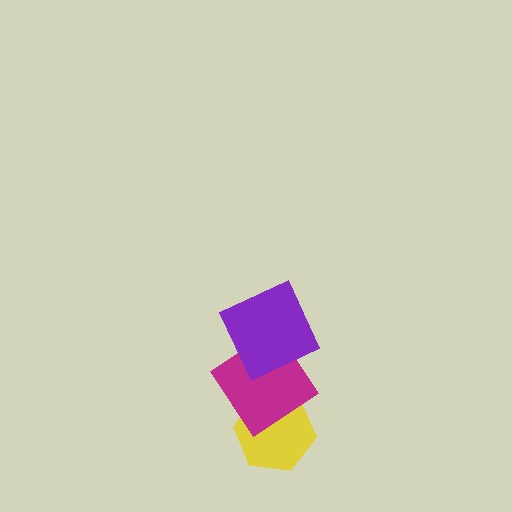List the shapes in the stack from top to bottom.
From top to bottom: the purple square, the magenta diamond, the yellow hexagon.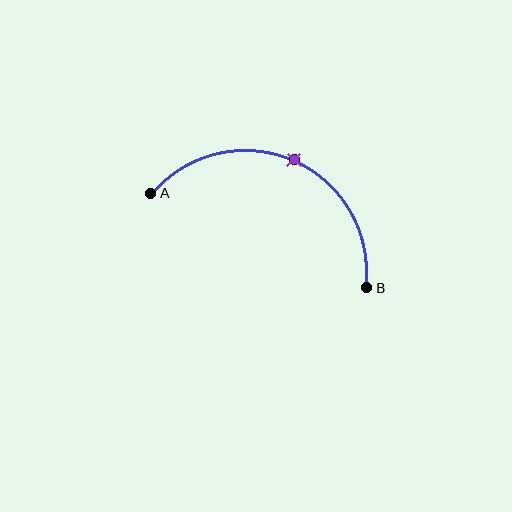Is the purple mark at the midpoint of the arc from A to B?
Yes. The purple mark lies on the arc at equal arc-length from both A and B — it is the arc midpoint.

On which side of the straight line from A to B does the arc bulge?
The arc bulges above the straight line connecting A and B.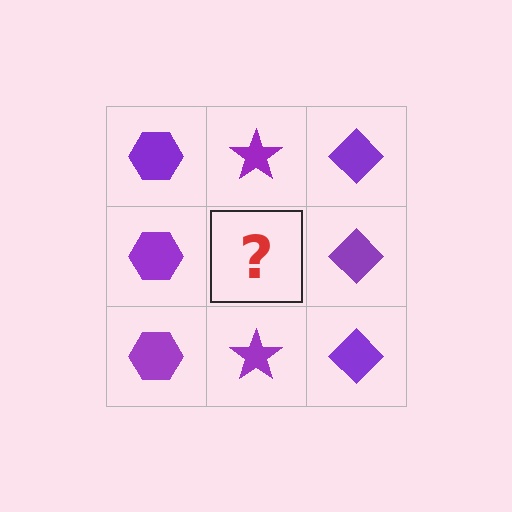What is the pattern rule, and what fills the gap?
The rule is that each column has a consistent shape. The gap should be filled with a purple star.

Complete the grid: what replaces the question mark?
The question mark should be replaced with a purple star.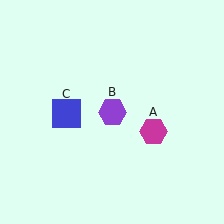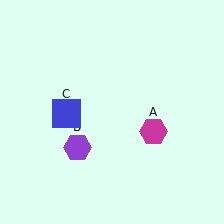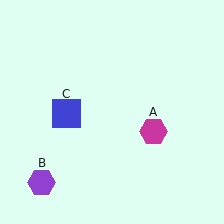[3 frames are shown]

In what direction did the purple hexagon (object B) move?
The purple hexagon (object B) moved down and to the left.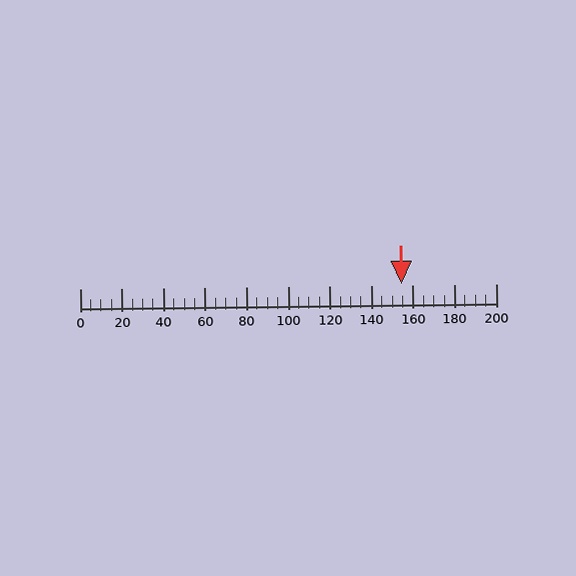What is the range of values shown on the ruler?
The ruler shows values from 0 to 200.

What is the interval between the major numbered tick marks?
The major tick marks are spaced 20 units apart.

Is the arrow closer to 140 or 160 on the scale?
The arrow is closer to 160.